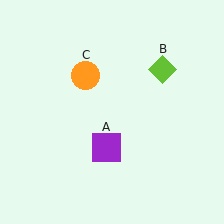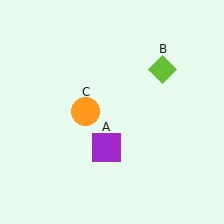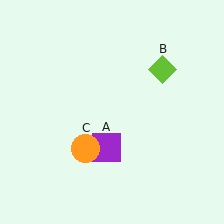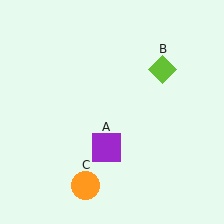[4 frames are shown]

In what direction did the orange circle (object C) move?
The orange circle (object C) moved down.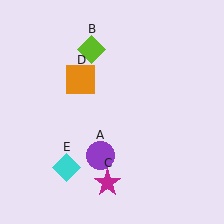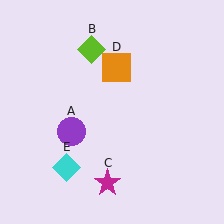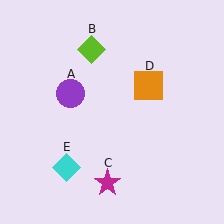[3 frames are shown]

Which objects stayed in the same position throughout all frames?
Lime diamond (object B) and magenta star (object C) and cyan diamond (object E) remained stationary.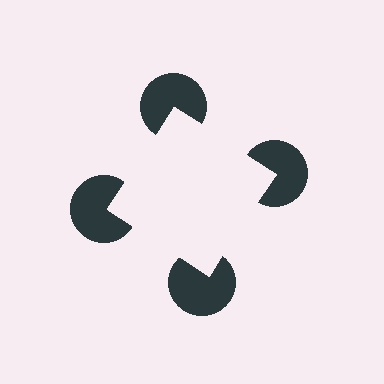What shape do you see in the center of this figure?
An illusory square — its edges are inferred from the aligned wedge cuts in the pac-man discs, not physically drawn.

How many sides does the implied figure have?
4 sides.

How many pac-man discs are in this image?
There are 4 — one at each vertex of the illusory square.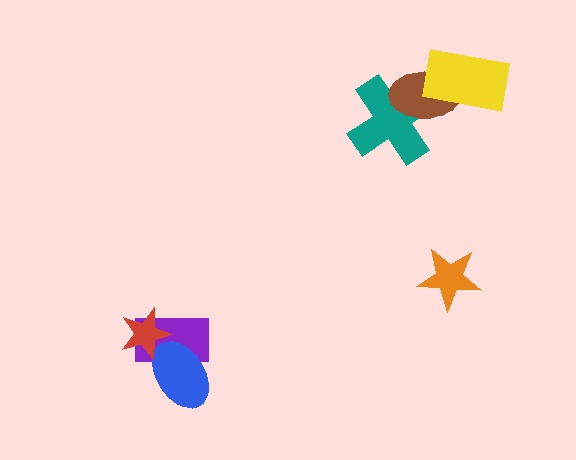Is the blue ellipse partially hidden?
Yes, it is partially covered by another shape.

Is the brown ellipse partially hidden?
Yes, it is partially covered by another shape.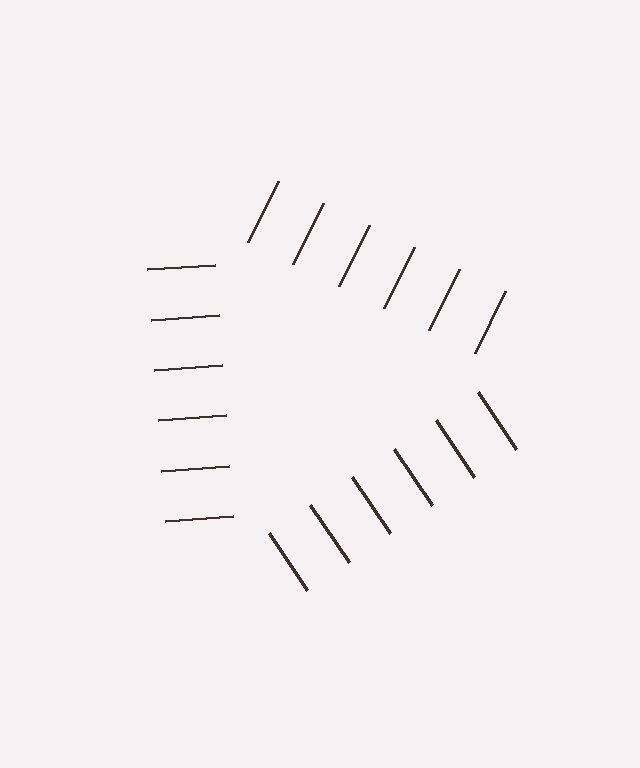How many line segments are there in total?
18 — 6 along each of the 3 edges.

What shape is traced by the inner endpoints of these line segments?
An illusory triangle — the line segments terminate on its edges but no continuous stroke is drawn.